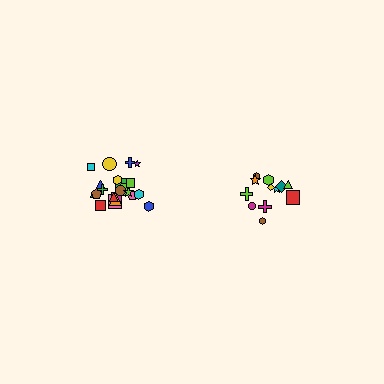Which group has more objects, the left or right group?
The left group.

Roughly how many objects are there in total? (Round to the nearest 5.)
Roughly 35 objects in total.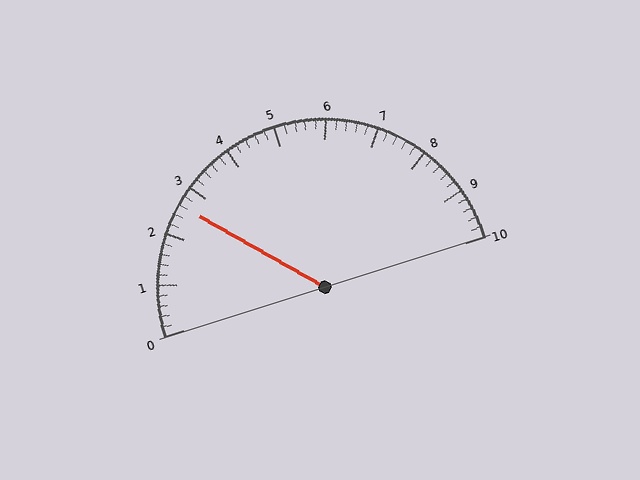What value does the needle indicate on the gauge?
The needle indicates approximately 2.6.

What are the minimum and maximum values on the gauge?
The gauge ranges from 0 to 10.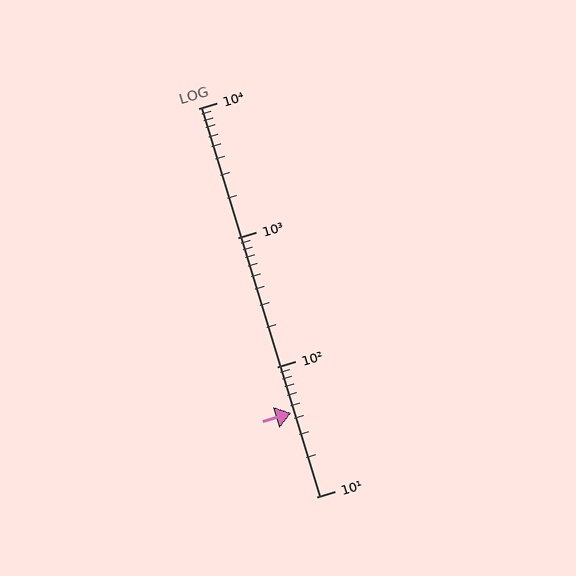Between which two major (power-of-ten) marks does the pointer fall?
The pointer is between 10 and 100.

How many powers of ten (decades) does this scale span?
The scale spans 3 decades, from 10 to 10000.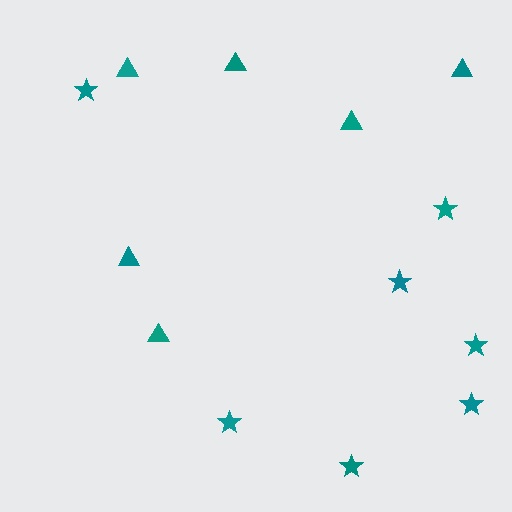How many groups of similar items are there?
There are 2 groups: one group of triangles (6) and one group of stars (7).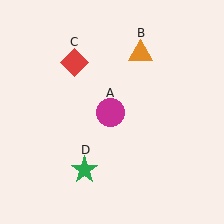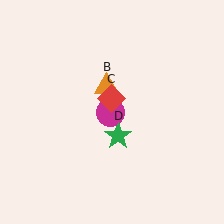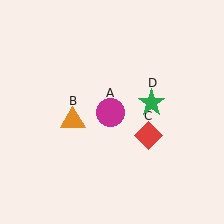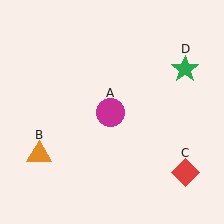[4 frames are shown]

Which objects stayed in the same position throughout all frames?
Magenta circle (object A) remained stationary.